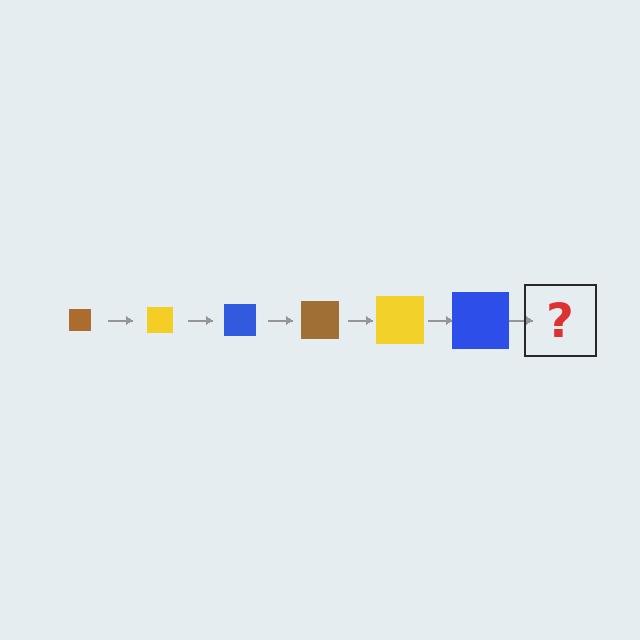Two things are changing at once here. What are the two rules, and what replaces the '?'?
The two rules are that the square grows larger each step and the color cycles through brown, yellow, and blue. The '?' should be a brown square, larger than the previous one.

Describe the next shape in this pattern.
It should be a brown square, larger than the previous one.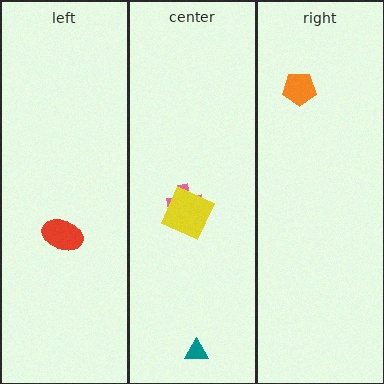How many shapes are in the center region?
3.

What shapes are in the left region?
The red ellipse.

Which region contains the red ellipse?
The left region.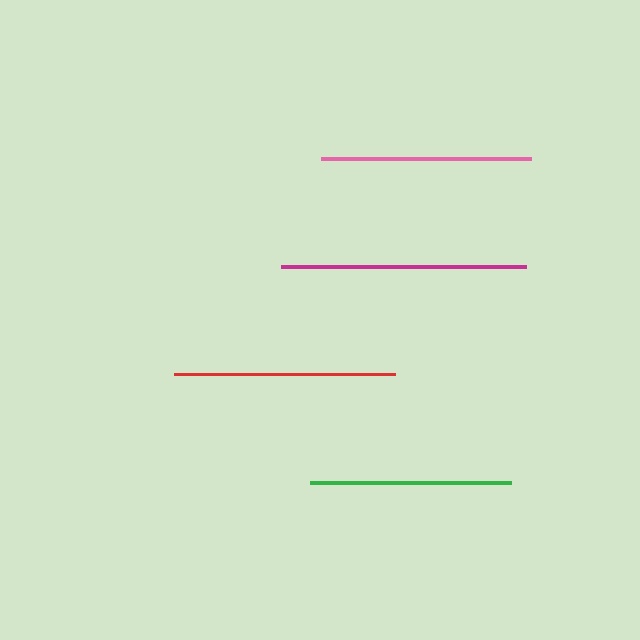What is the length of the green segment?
The green segment is approximately 201 pixels long.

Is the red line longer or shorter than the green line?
The red line is longer than the green line.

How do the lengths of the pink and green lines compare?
The pink and green lines are approximately the same length.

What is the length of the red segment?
The red segment is approximately 221 pixels long.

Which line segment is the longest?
The magenta line is the longest at approximately 245 pixels.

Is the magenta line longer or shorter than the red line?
The magenta line is longer than the red line.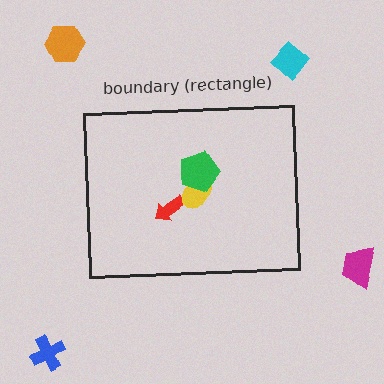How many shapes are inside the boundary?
3 inside, 4 outside.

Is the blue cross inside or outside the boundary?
Outside.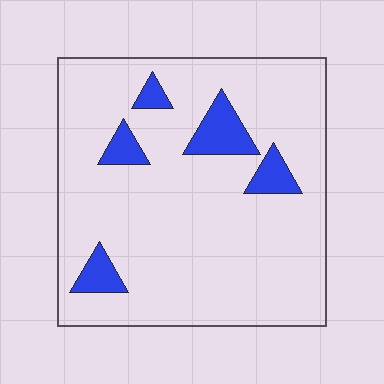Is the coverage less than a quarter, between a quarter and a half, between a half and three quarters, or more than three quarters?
Less than a quarter.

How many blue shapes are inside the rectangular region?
5.